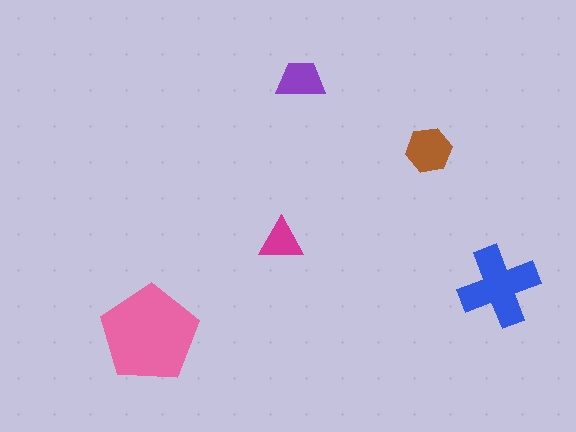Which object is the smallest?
The magenta triangle.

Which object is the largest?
The pink pentagon.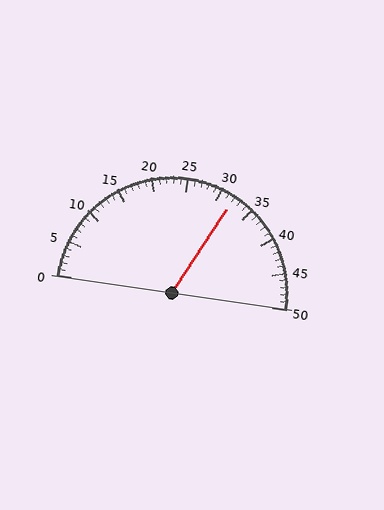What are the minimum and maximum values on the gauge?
The gauge ranges from 0 to 50.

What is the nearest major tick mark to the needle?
The nearest major tick mark is 30.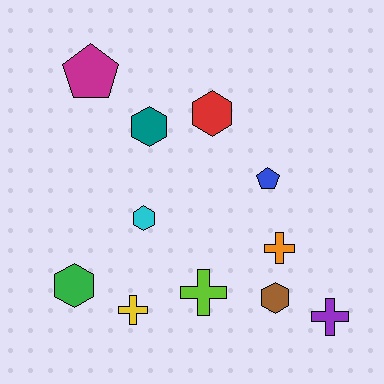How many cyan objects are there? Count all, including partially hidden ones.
There is 1 cyan object.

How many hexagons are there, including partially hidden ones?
There are 5 hexagons.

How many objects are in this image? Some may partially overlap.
There are 11 objects.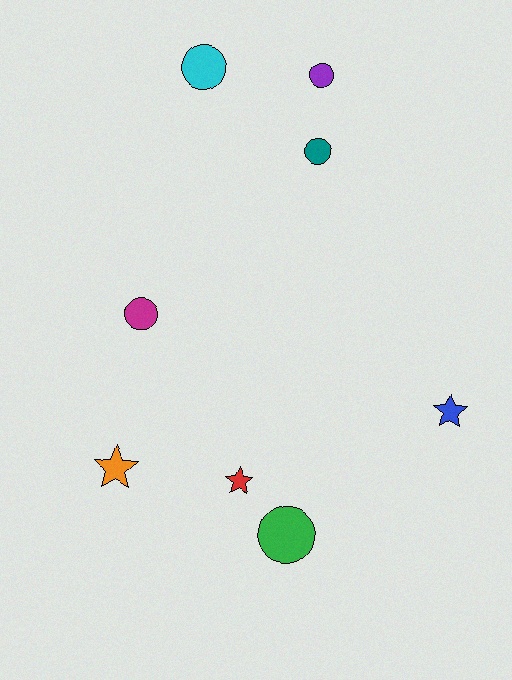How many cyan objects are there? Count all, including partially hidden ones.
There is 1 cyan object.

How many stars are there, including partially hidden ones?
There are 3 stars.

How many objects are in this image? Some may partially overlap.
There are 8 objects.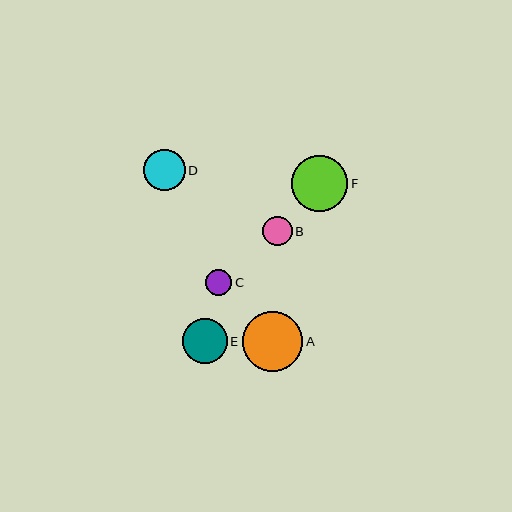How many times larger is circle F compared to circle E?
Circle F is approximately 1.2 times the size of circle E.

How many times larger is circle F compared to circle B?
Circle F is approximately 1.9 times the size of circle B.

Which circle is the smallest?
Circle C is the smallest with a size of approximately 26 pixels.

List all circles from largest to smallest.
From largest to smallest: A, F, E, D, B, C.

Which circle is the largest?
Circle A is the largest with a size of approximately 60 pixels.